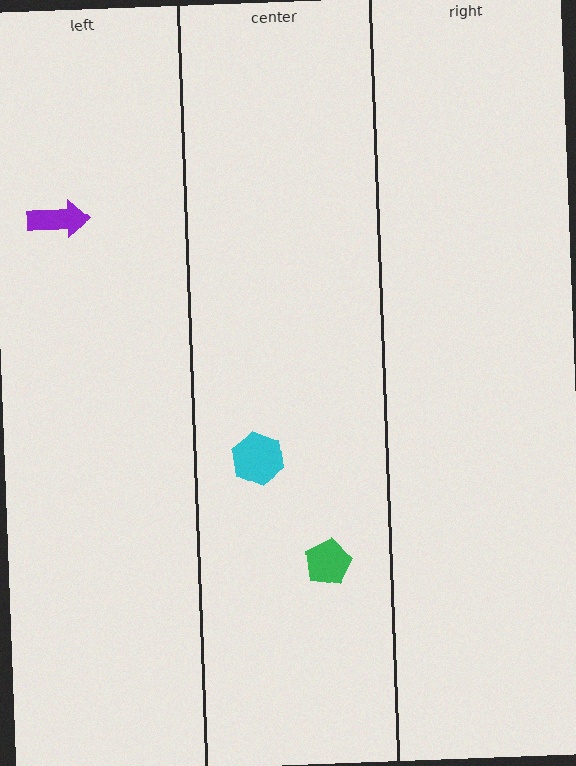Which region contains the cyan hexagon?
The center region.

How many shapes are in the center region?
2.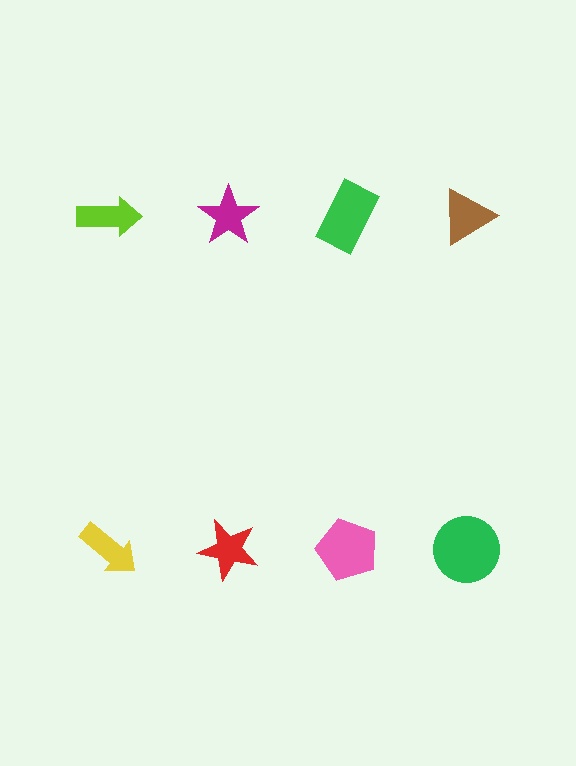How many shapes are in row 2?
4 shapes.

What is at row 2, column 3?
A pink pentagon.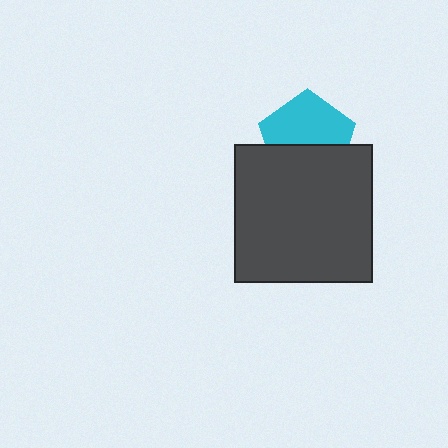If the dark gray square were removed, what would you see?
You would see the complete cyan pentagon.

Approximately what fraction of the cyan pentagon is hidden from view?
Roughly 44% of the cyan pentagon is hidden behind the dark gray square.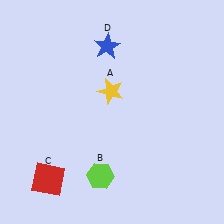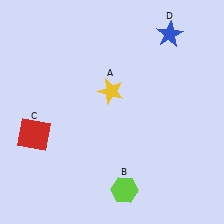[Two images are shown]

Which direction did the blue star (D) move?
The blue star (D) moved right.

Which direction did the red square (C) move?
The red square (C) moved up.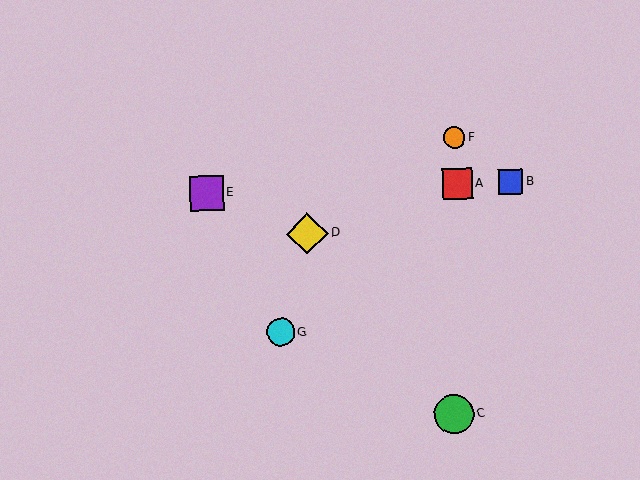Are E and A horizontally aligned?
Yes, both are at y≈193.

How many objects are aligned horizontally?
3 objects (A, B, E) are aligned horizontally.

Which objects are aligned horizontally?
Objects A, B, E are aligned horizontally.